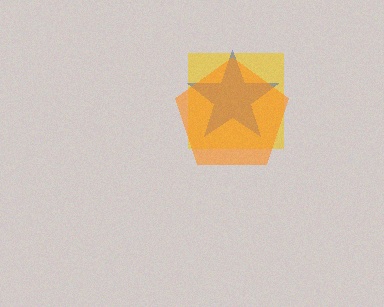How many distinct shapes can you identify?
There are 3 distinct shapes: a yellow square, a blue star, an orange pentagon.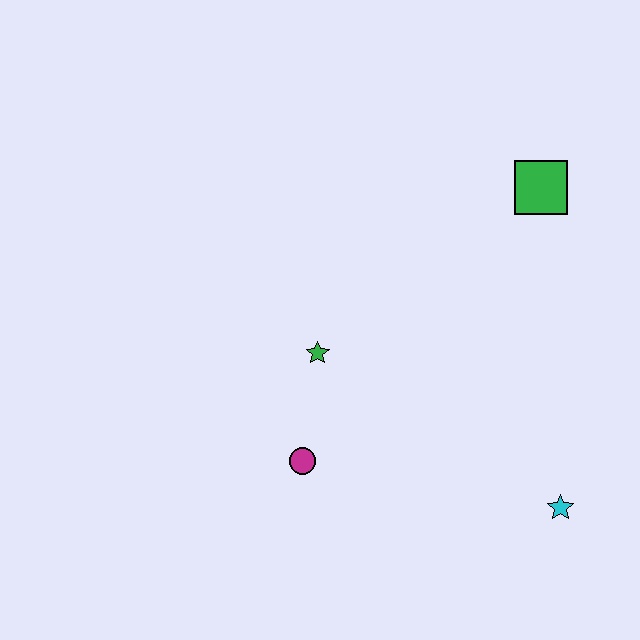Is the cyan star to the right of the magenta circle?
Yes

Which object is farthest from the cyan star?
The green square is farthest from the cyan star.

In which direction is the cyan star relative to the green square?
The cyan star is below the green square.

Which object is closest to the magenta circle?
The green star is closest to the magenta circle.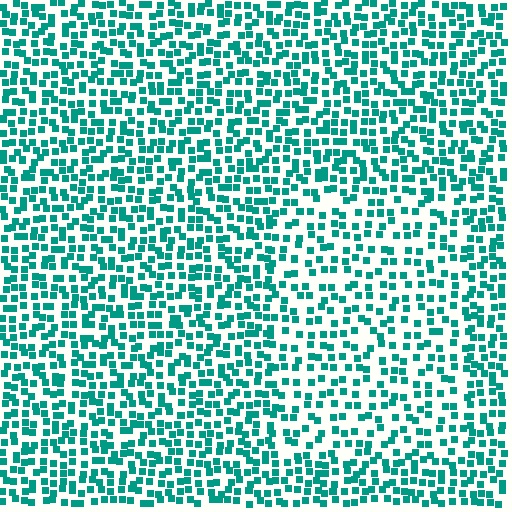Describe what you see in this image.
The image contains small teal elements arranged at two different densities. A rectangle-shaped region is visible where the elements are less densely packed than the surrounding area.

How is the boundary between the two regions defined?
The boundary is defined by a change in element density (approximately 1.6x ratio). All elements are the same color, size, and shape.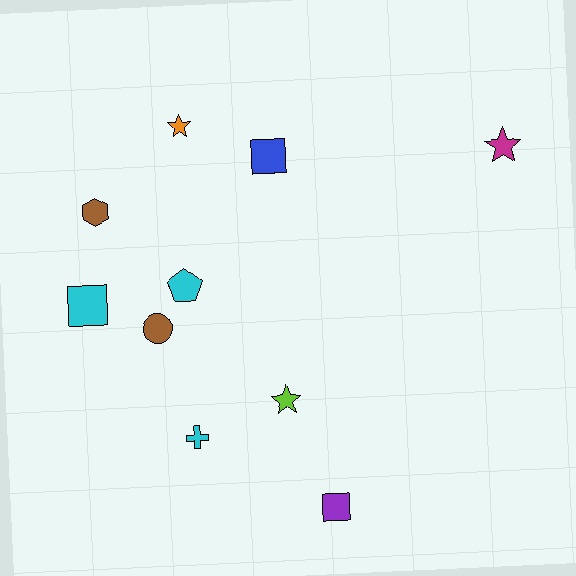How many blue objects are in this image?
There is 1 blue object.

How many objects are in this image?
There are 10 objects.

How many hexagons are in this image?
There is 1 hexagon.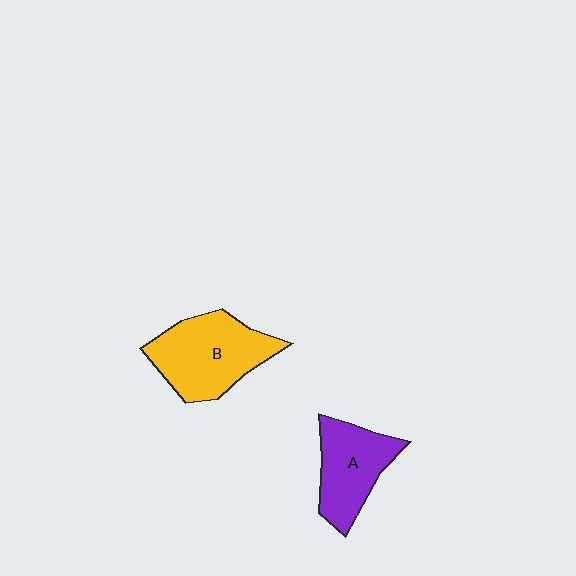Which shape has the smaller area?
Shape A (purple).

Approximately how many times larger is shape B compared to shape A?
Approximately 1.3 times.